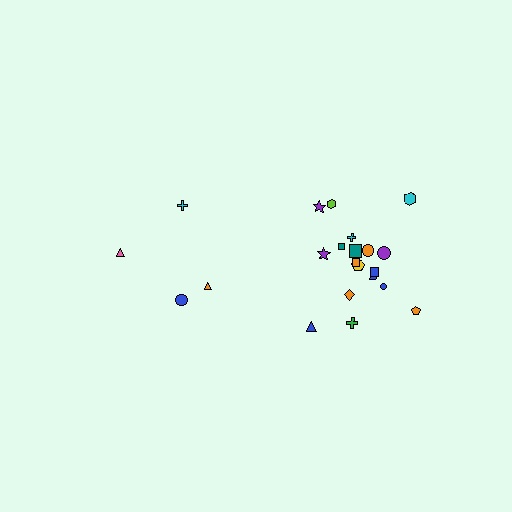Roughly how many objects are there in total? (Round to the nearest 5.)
Roughly 20 objects in total.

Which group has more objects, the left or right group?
The right group.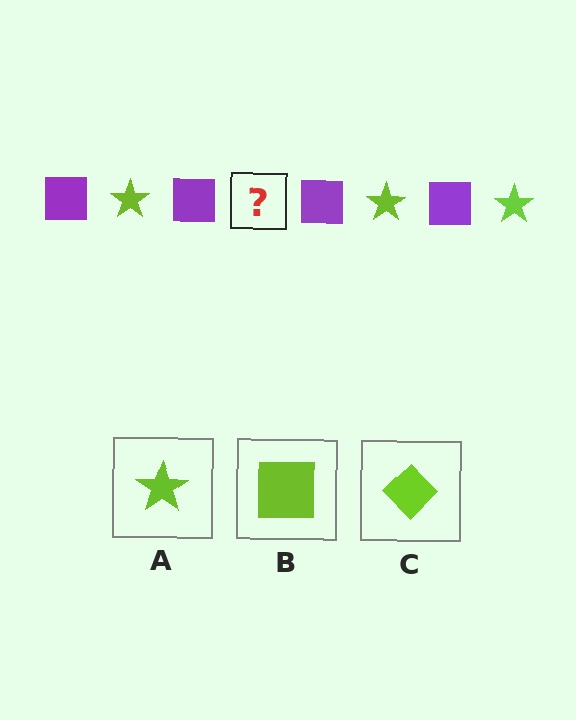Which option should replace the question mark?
Option A.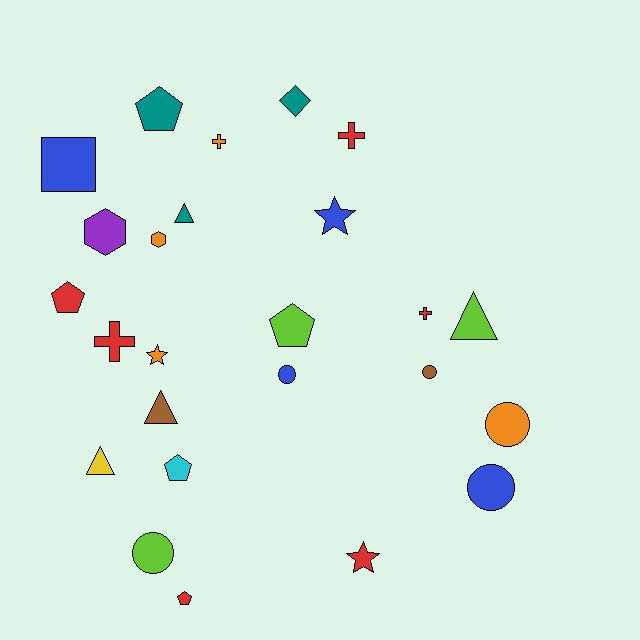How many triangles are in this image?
There are 4 triangles.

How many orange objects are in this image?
There are 4 orange objects.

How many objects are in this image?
There are 25 objects.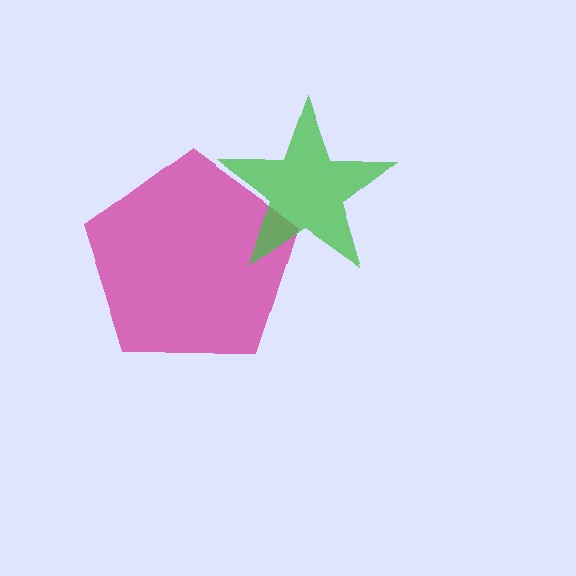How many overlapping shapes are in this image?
There are 2 overlapping shapes in the image.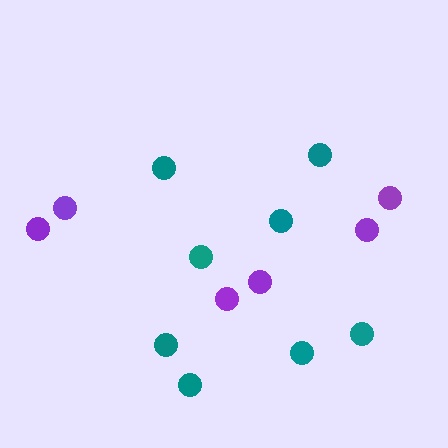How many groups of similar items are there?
There are 2 groups: one group of teal circles (8) and one group of purple circles (6).